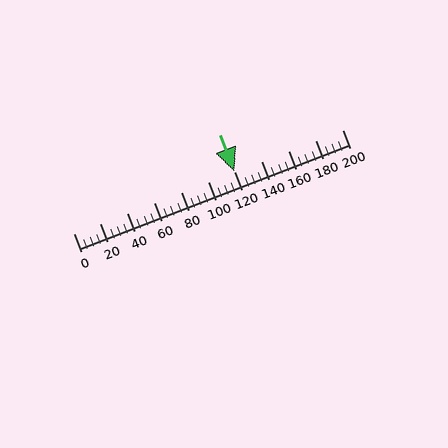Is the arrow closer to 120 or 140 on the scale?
The arrow is closer to 120.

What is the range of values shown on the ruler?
The ruler shows values from 0 to 200.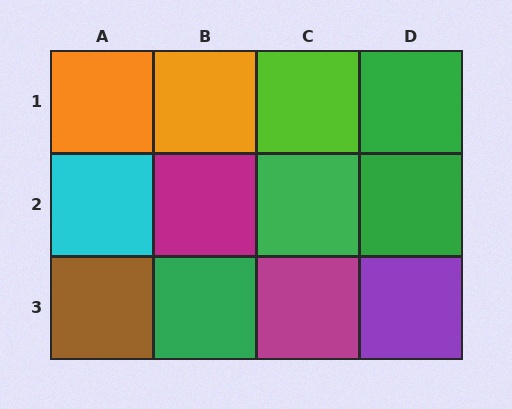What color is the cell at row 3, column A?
Brown.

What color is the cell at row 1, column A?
Orange.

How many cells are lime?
1 cell is lime.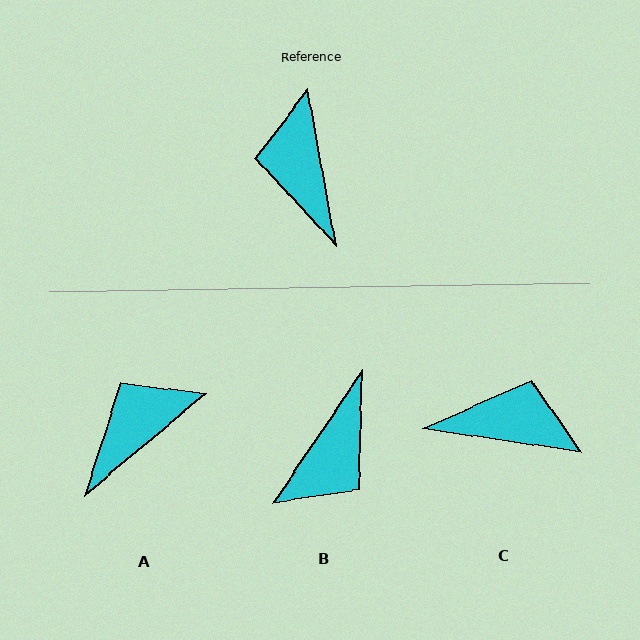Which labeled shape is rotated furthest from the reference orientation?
B, about 136 degrees away.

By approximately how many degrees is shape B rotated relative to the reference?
Approximately 136 degrees counter-clockwise.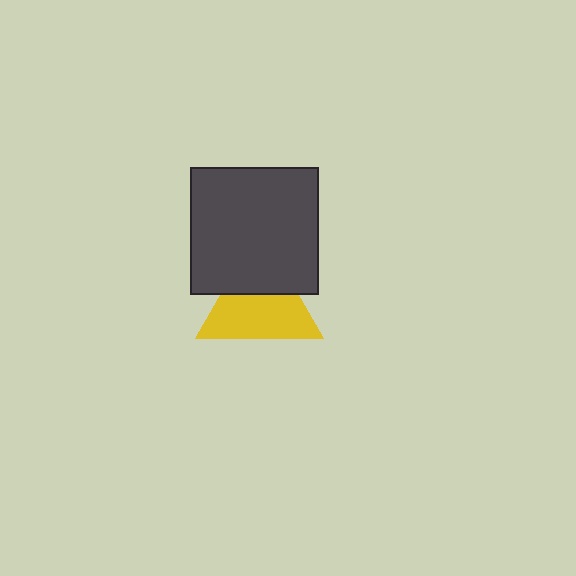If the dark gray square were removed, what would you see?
You would see the complete yellow triangle.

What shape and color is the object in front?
The object in front is a dark gray square.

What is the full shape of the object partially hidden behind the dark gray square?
The partially hidden object is a yellow triangle.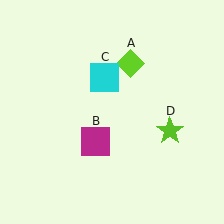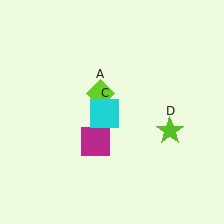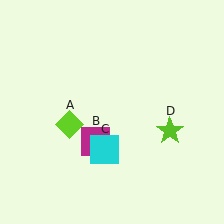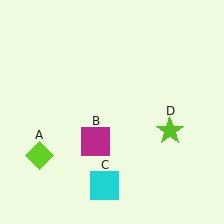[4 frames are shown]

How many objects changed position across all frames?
2 objects changed position: lime diamond (object A), cyan square (object C).